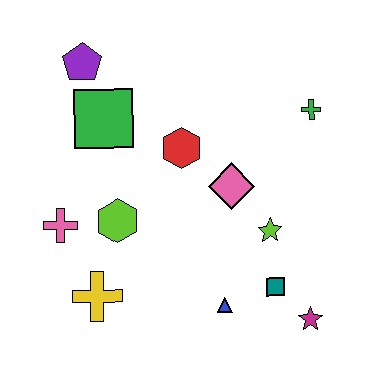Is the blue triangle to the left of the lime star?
Yes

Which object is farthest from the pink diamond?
The purple pentagon is farthest from the pink diamond.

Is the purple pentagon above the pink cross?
Yes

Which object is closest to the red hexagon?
The pink diamond is closest to the red hexagon.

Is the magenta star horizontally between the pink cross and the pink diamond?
No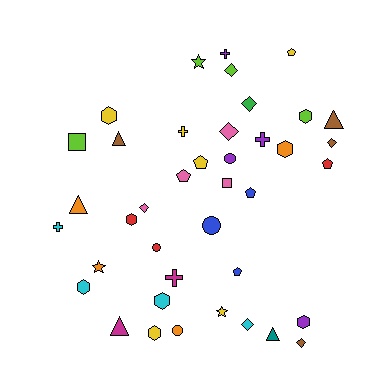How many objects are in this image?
There are 40 objects.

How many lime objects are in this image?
There are 4 lime objects.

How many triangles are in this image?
There are 5 triangles.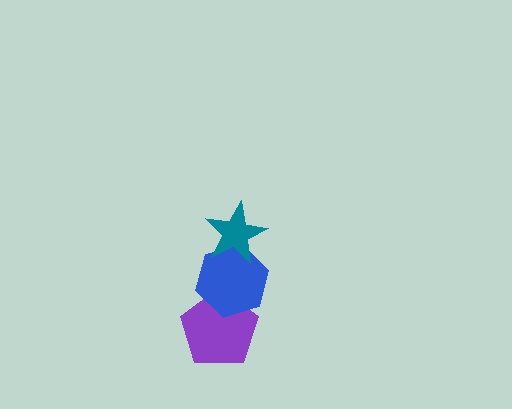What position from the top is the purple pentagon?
The purple pentagon is 3rd from the top.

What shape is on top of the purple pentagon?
The blue hexagon is on top of the purple pentagon.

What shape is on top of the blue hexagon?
The teal star is on top of the blue hexagon.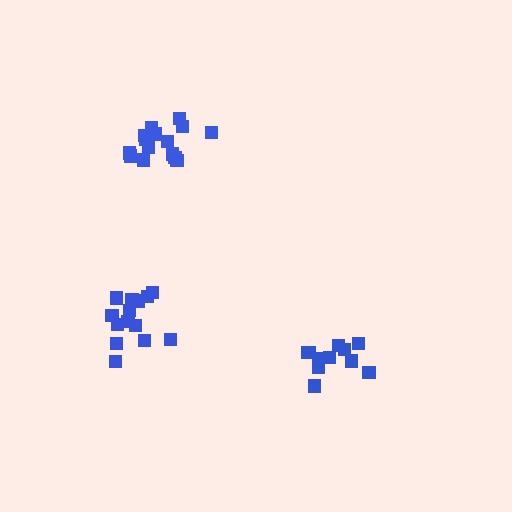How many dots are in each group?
Group 1: 15 dots, Group 2: 11 dots, Group 3: 16 dots (42 total).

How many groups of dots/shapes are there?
There are 3 groups.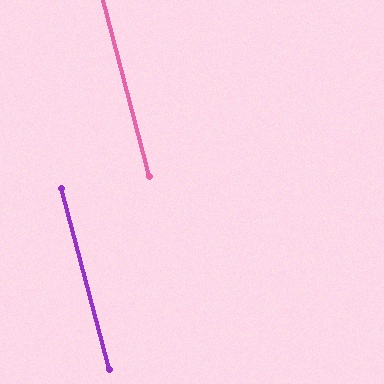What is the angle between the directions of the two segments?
Approximately 1 degree.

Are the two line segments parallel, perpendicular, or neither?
Parallel — their directions differ by only 0.5°.